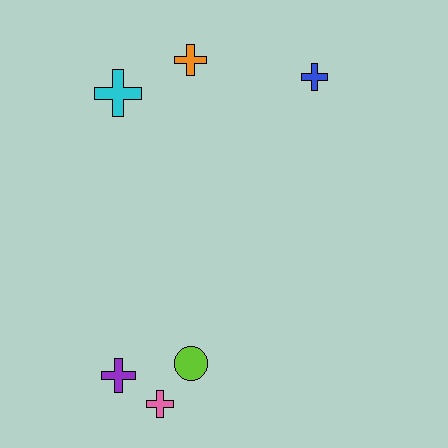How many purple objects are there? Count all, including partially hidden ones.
There is 1 purple object.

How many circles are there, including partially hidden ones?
There is 1 circle.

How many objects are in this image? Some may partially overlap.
There are 6 objects.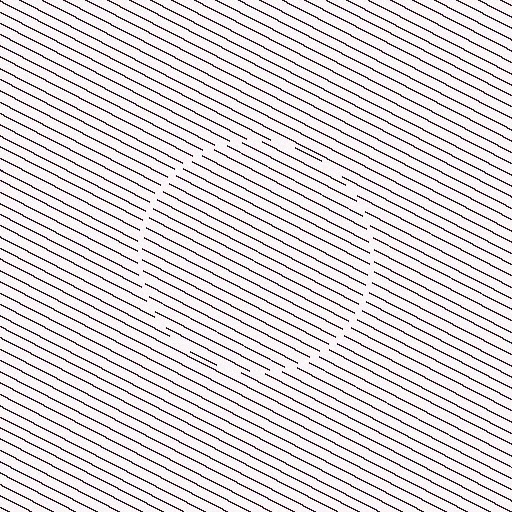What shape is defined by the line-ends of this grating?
An illusory circle. The interior of the shape contains the same grating, shifted by half a period — the contour is defined by the phase discontinuity where line-ends from the inner and outer gratings abut.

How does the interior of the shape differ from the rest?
The interior of the shape contains the same grating, shifted by half a period — the contour is defined by the phase discontinuity where line-ends from the inner and outer gratings abut.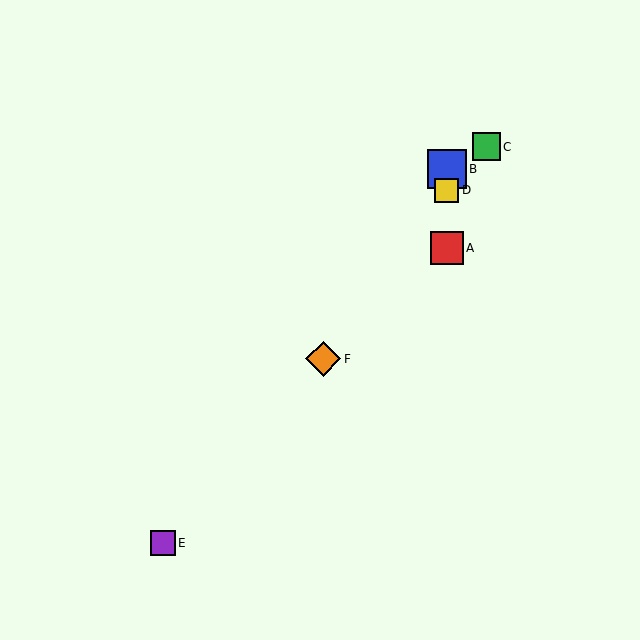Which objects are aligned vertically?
Objects A, B, D are aligned vertically.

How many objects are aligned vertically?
3 objects (A, B, D) are aligned vertically.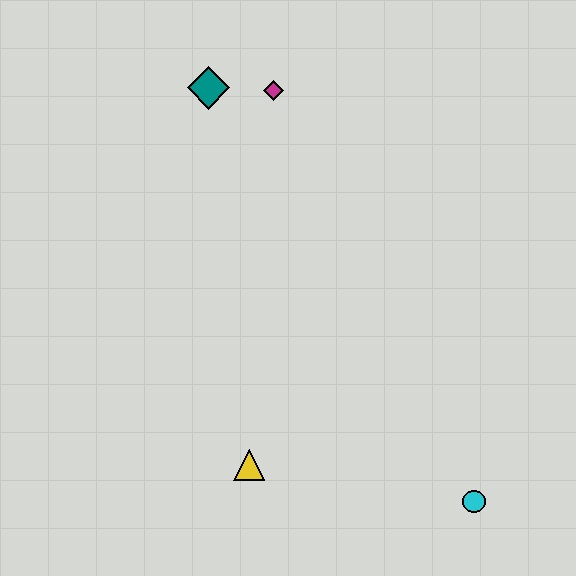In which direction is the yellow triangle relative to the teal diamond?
The yellow triangle is below the teal diamond.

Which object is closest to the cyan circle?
The yellow triangle is closest to the cyan circle.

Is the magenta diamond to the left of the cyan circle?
Yes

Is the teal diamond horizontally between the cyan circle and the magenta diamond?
No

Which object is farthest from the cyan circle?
The teal diamond is farthest from the cyan circle.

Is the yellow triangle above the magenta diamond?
No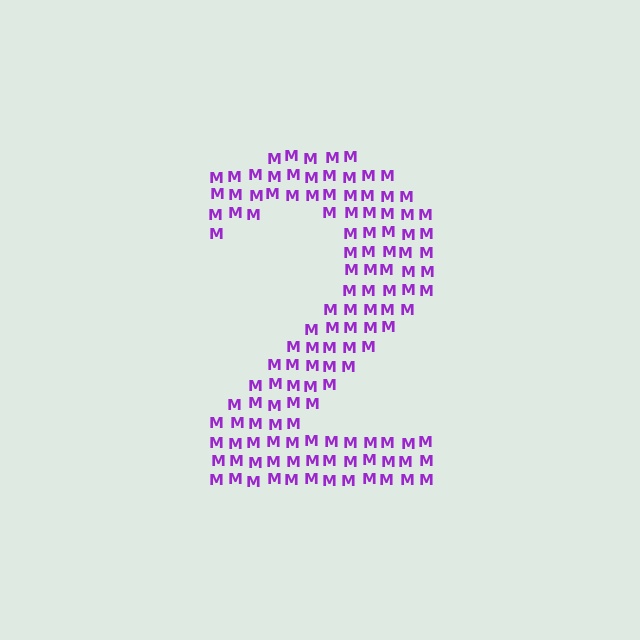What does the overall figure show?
The overall figure shows the digit 2.